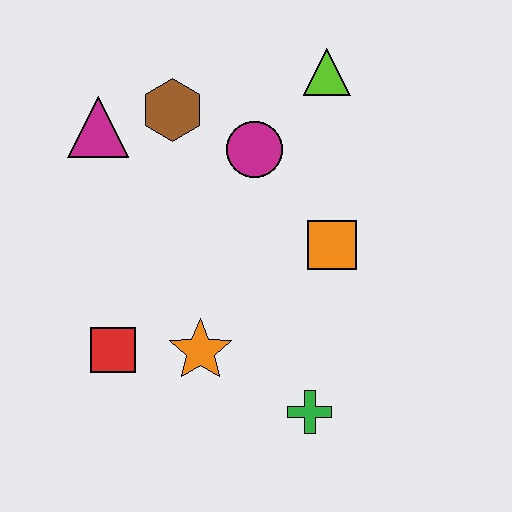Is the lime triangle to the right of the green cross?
Yes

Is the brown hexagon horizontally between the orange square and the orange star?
No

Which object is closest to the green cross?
The orange star is closest to the green cross.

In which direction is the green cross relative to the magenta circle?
The green cross is below the magenta circle.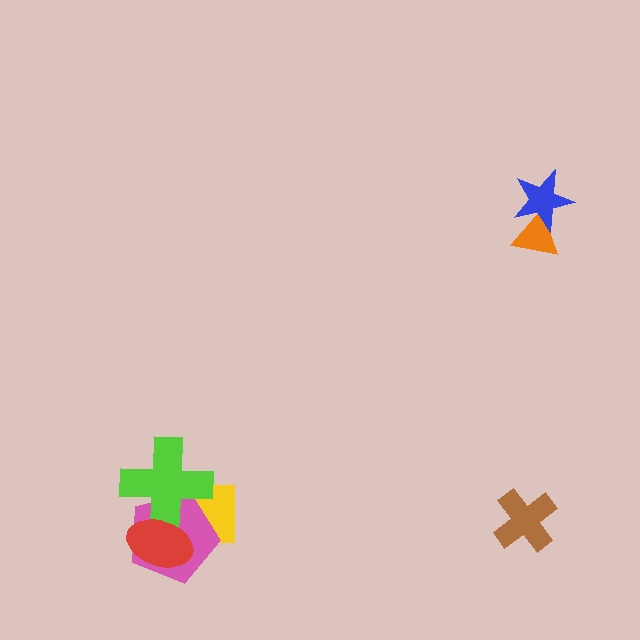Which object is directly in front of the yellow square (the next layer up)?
The pink pentagon is directly in front of the yellow square.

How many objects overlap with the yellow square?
3 objects overlap with the yellow square.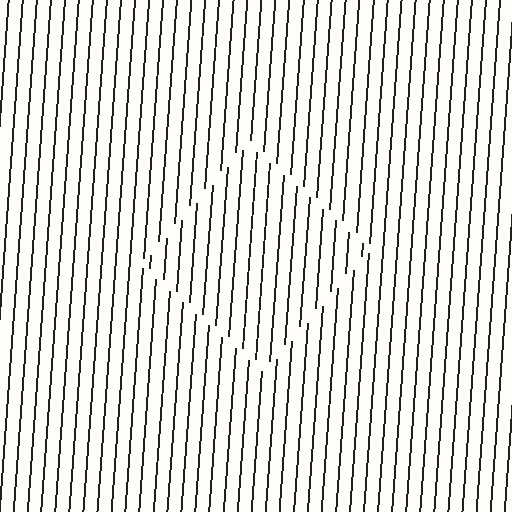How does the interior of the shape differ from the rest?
The interior of the shape contains the same grating, shifted by half a period — the contour is defined by the phase discontinuity where line-ends from the inner and outer gratings abut.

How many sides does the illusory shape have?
4 sides — the line-ends trace a square.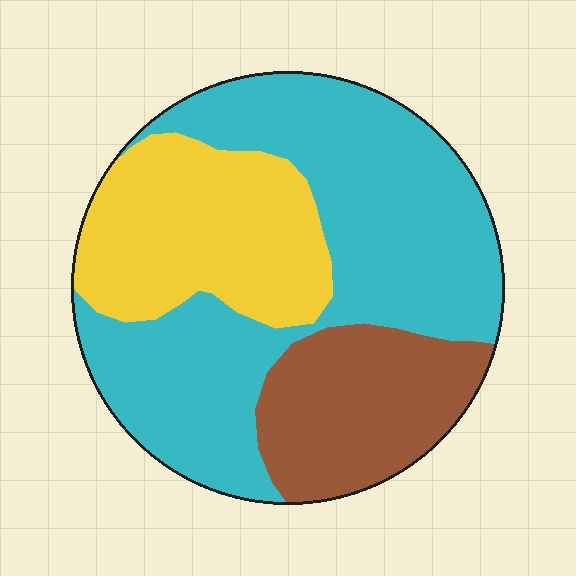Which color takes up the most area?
Cyan, at roughly 55%.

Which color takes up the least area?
Brown, at roughly 20%.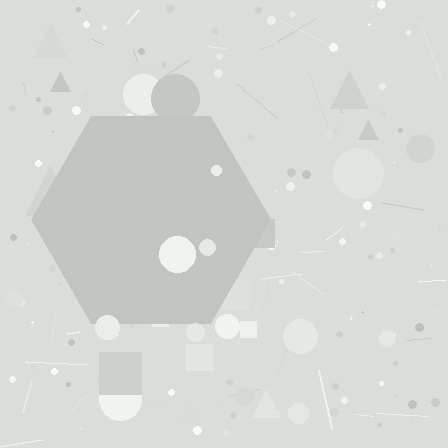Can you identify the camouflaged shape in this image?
The camouflaged shape is a hexagon.